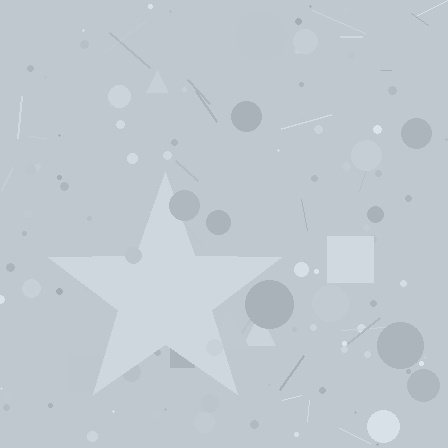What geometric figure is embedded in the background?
A star is embedded in the background.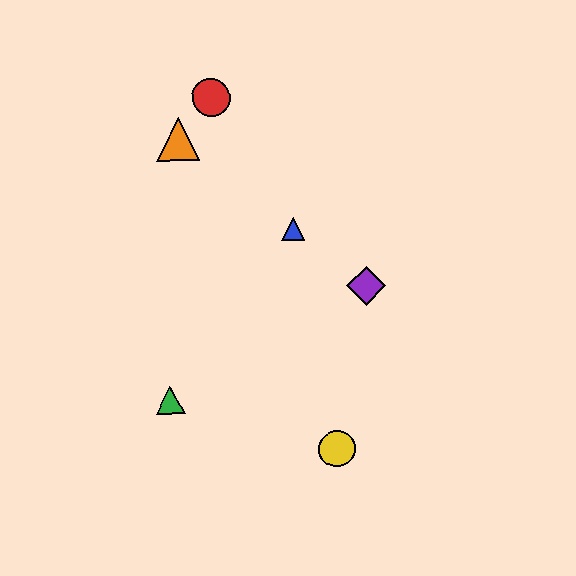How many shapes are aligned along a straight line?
3 shapes (the blue triangle, the purple diamond, the orange triangle) are aligned along a straight line.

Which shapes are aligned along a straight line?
The blue triangle, the purple diamond, the orange triangle are aligned along a straight line.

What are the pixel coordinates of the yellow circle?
The yellow circle is at (337, 449).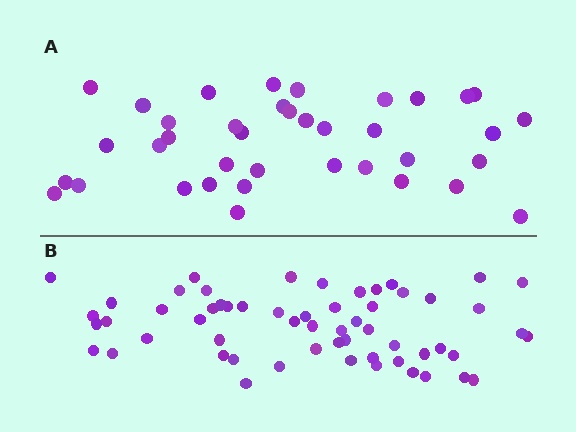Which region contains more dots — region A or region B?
Region B (the bottom region) has more dots.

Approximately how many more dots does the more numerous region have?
Region B has approximately 20 more dots than region A.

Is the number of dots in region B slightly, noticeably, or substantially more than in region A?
Region B has substantially more. The ratio is roughly 1.5 to 1.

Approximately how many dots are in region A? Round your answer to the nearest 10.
About 40 dots. (The exact count is 38, which rounds to 40.)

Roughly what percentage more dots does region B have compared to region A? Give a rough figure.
About 55% more.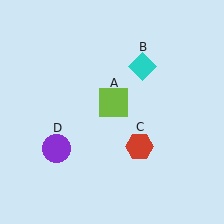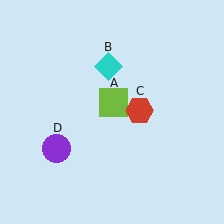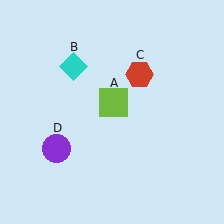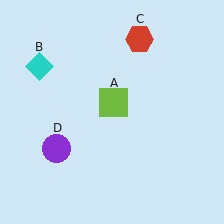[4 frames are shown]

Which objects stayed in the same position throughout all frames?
Lime square (object A) and purple circle (object D) remained stationary.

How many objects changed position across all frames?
2 objects changed position: cyan diamond (object B), red hexagon (object C).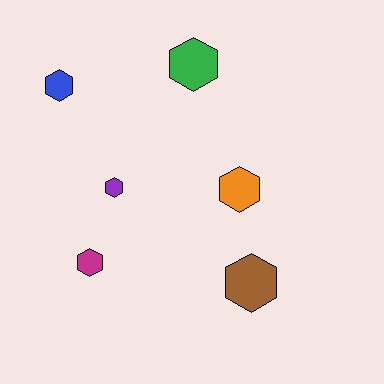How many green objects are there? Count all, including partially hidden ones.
There is 1 green object.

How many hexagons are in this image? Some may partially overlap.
There are 6 hexagons.